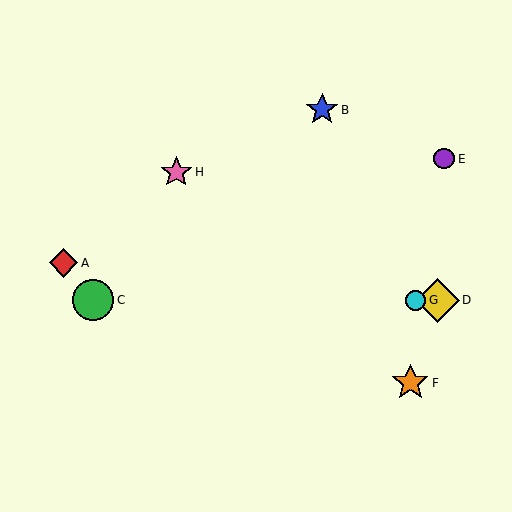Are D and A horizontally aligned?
No, D is at y≈300 and A is at y≈263.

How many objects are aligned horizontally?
3 objects (C, D, G) are aligned horizontally.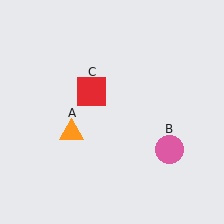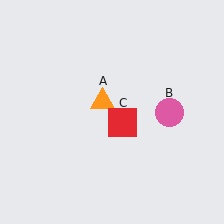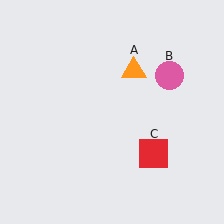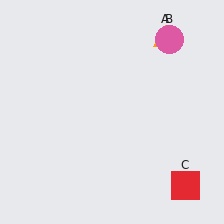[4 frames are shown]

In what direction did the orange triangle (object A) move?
The orange triangle (object A) moved up and to the right.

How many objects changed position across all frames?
3 objects changed position: orange triangle (object A), pink circle (object B), red square (object C).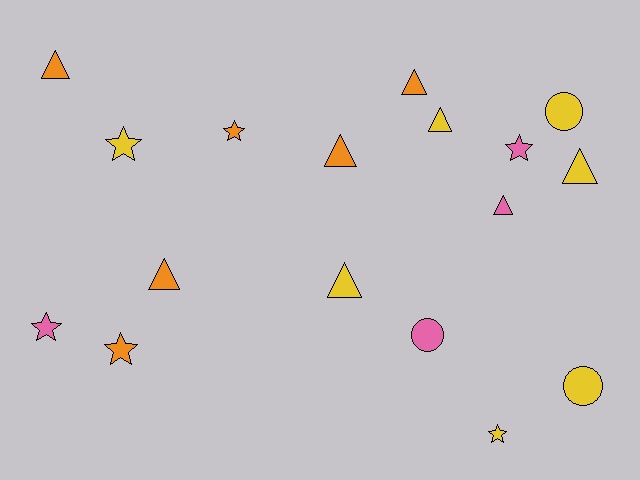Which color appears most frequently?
Yellow, with 7 objects.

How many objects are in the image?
There are 17 objects.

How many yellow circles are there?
There are 2 yellow circles.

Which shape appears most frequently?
Triangle, with 8 objects.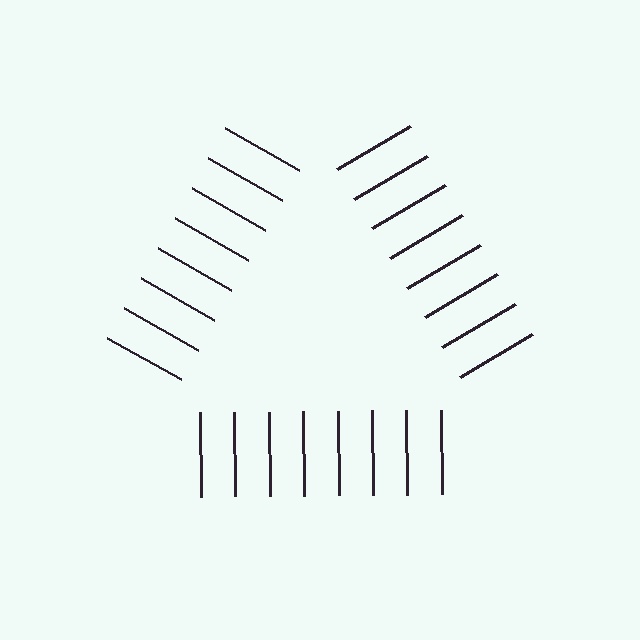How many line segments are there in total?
24 — 8 along each of the 3 edges.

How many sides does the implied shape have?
3 sides — the line-ends trace a triangle.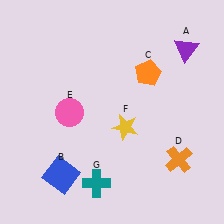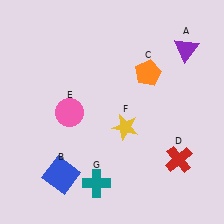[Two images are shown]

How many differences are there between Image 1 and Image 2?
There is 1 difference between the two images.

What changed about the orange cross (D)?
In Image 1, D is orange. In Image 2, it changed to red.